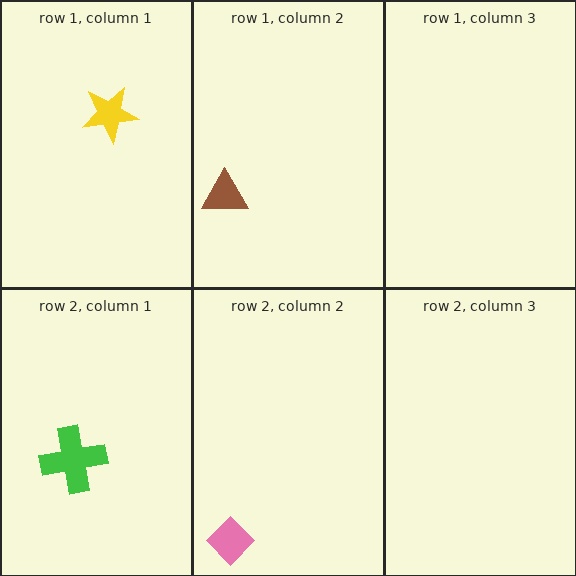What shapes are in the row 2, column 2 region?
The pink diamond.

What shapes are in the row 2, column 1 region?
The green cross.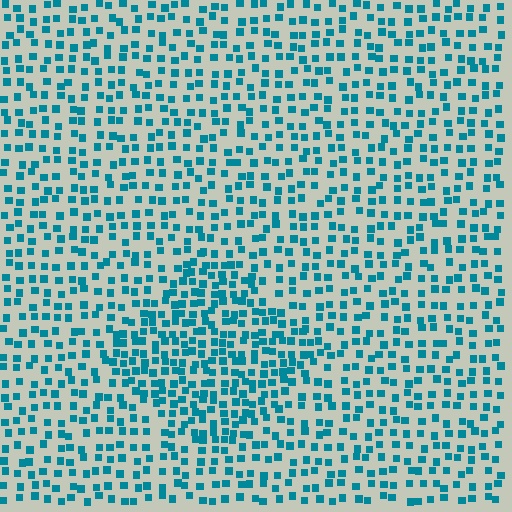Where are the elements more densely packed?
The elements are more densely packed inside the diamond boundary.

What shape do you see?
I see a diamond.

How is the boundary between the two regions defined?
The boundary is defined by a change in element density (approximately 1.7x ratio). All elements are the same color, size, and shape.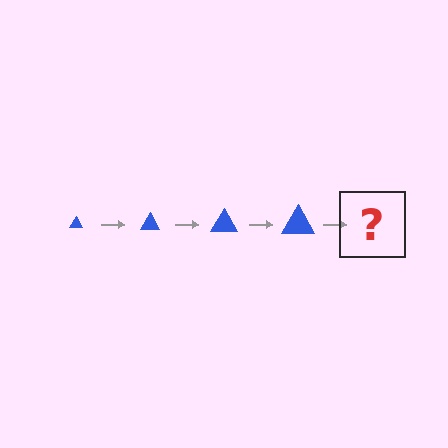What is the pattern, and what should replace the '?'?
The pattern is that the triangle gets progressively larger each step. The '?' should be a blue triangle, larger than the previous one.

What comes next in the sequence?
The next element should be a blue triangle, larger than the previous one.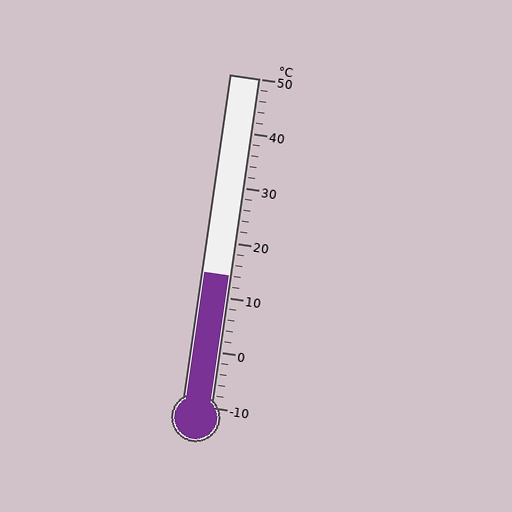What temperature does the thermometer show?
The thermometer shows approximately 14°C.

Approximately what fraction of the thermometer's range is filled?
The thermometer is filled to approximately 40% of its range.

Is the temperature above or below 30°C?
The temperature is below 30°C.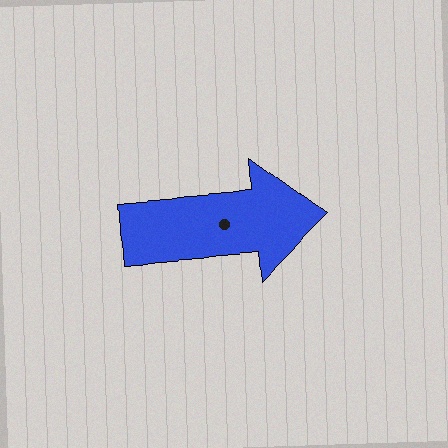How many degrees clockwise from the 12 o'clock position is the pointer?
Approximately 85 degrees.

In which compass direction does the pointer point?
East.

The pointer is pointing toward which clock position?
Roughly 3 o'clock.